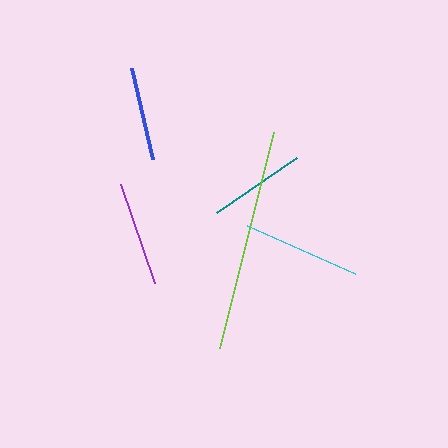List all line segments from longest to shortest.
From longest to shortest: lime, cyan, purple, teal, blue.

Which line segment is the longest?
The lime line is the longest at approximately 223 pixels.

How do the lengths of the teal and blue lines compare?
The teal and blue lines are approximately the same length.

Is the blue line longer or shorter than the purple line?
The purple line is longer than the blue line.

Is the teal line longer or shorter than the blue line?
The teal line is longer than the blue line.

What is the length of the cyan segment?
The cyan segment is approximately 118 pixels long.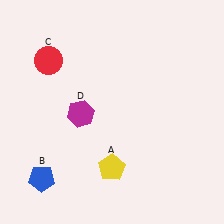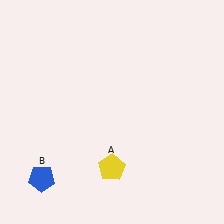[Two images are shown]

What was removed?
The red circle (C), the magenta hexagon (D) were removed in Image 2.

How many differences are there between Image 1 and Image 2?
There are 2 differences between the two images.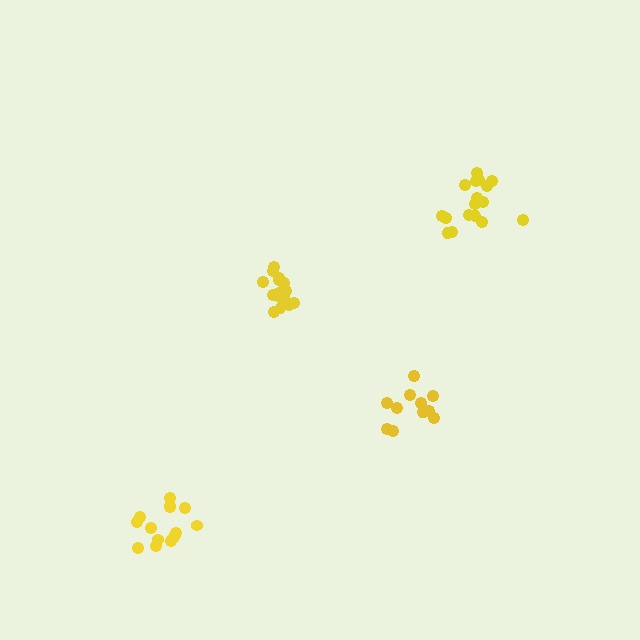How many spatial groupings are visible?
There are 4 spatial groupings.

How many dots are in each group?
Group 1: 14 dots, Group 2: 16 dots, Group 3: 17 dots, Group 4: 13 dots (60 total).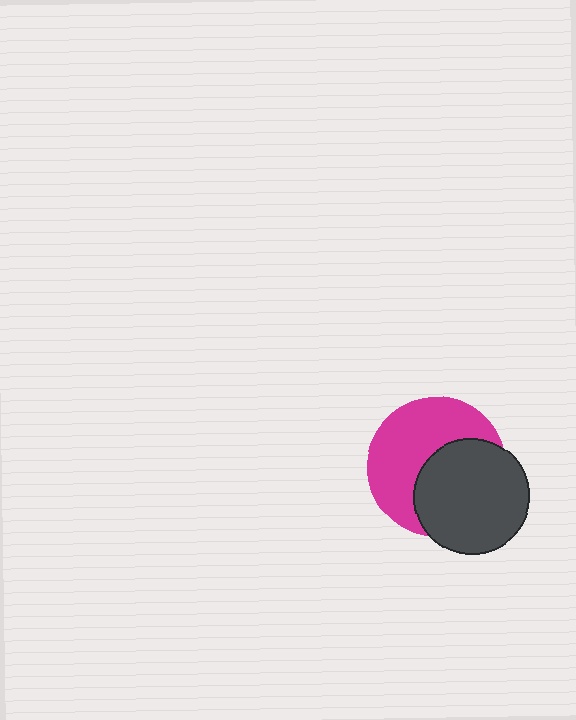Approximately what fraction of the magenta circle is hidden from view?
Roughly 46% of the magenta circle is hidden behind the dark gray circle.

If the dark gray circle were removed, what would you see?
You would see the complete magenta circle.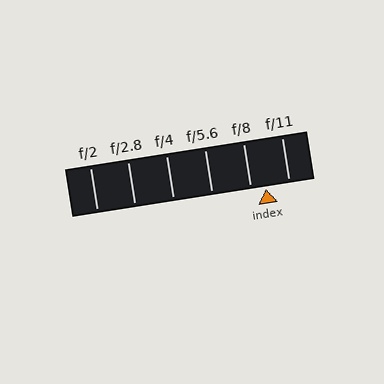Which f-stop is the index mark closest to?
The index mark is closest to f/8.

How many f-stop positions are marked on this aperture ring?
There are 6 f-stop positions marked.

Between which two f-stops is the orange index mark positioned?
The index mark is between f/8 and f/11.